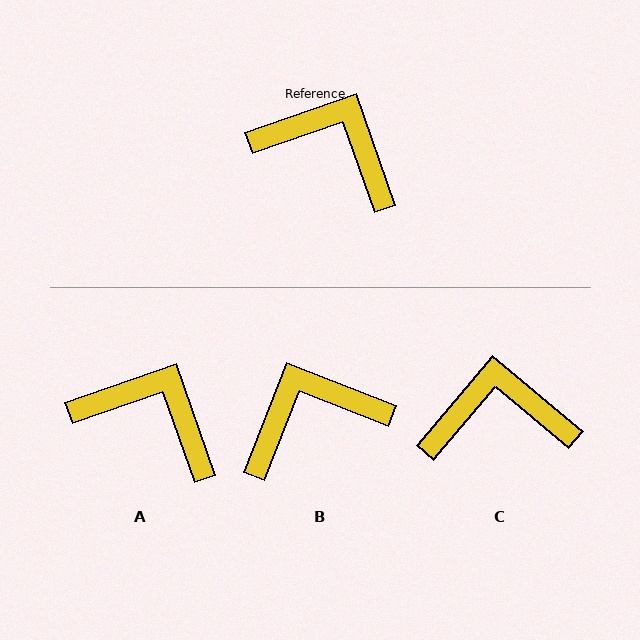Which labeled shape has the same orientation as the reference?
A.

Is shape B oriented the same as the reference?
No, it is off by about 50 degrees.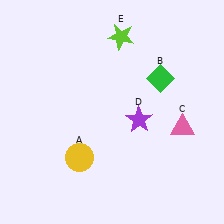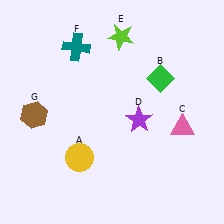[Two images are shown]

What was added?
A teal cross (F), a brown hexagon (G) were added in Image 2.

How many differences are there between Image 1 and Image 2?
There are 2 differences between the two images.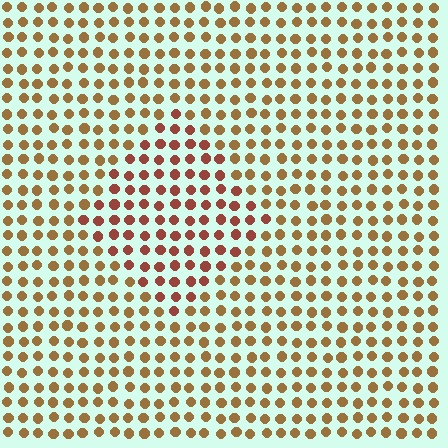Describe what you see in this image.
The image is filled with small brown elements in a uniform arrangement. A diamond-shaped region is visible where the elements are tinted to a slightly different hue, forming a subtle color boundary.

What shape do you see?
I see a diamond.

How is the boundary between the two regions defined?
The boundary is defined purely by a slight shift in hue (about 30 degrees). Spacing, size, and orientation are identical on both sides.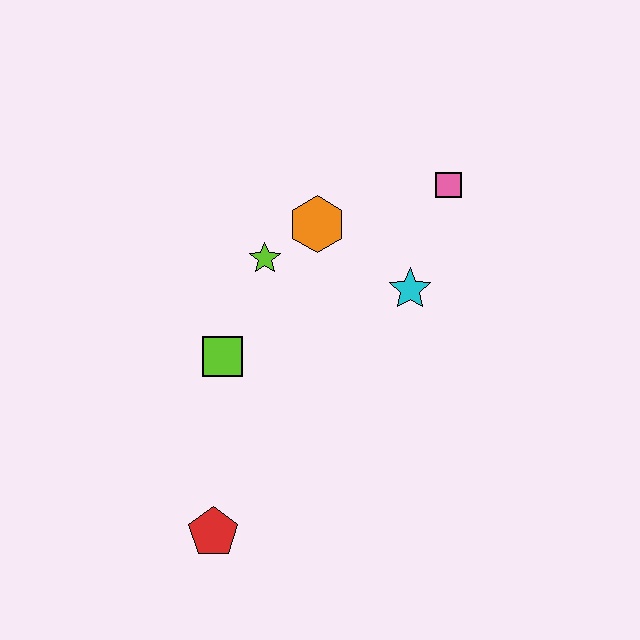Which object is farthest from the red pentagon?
The pink square is farthest from the red pentagon.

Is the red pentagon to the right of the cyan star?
No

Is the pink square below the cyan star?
No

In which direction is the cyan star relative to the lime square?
The cyan star is to the right of the lime square.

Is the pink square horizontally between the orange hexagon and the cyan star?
No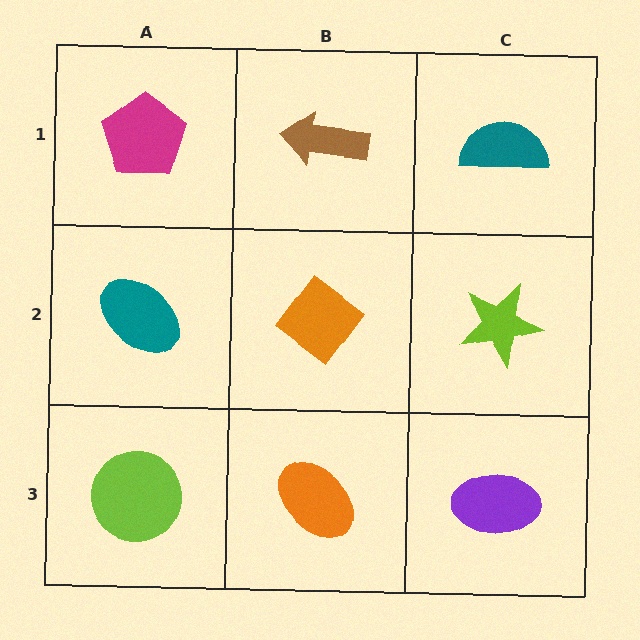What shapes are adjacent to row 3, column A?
A teal ellipse (row 2, column A), an orange ellipse (row 3, column B).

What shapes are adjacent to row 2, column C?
A teal semicircle (row 1, column C), a purple ellipse (row 3, column C), an orange diamond (row 2, column B).